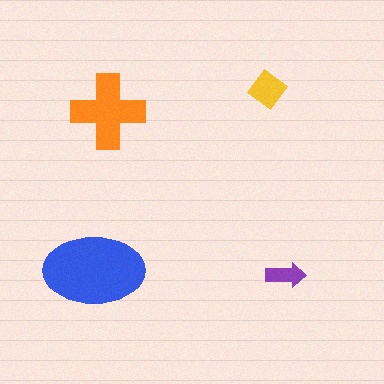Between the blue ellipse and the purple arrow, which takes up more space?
The blue ellipse.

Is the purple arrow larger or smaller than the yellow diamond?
Smaller.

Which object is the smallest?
The purple arrow.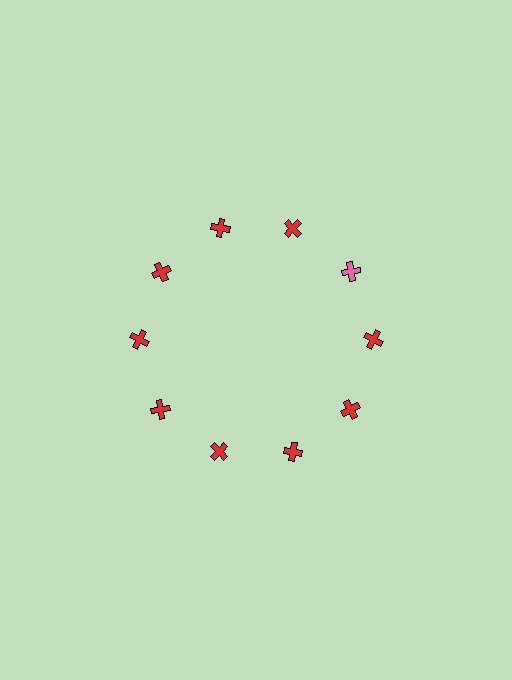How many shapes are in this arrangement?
There are 10 shapes arranged in a ring pattern.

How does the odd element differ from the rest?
It has a different color: pink instead of red.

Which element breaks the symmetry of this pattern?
The pink cross at roughly the 2 o'clock position breaks the symmetry. All other shapes are red crosses.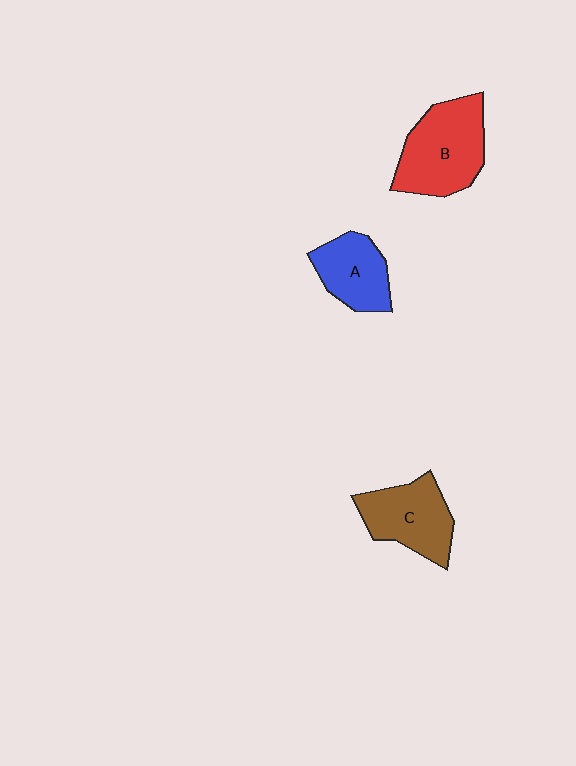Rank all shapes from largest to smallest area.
From largest to smallest: B (red), C (brown), A (blue).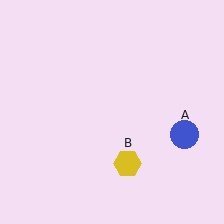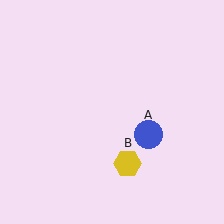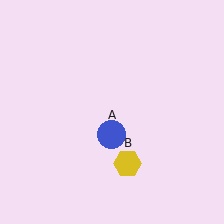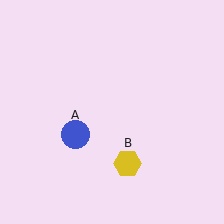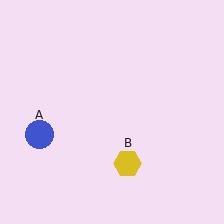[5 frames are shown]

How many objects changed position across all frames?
1 object changed position: blue circle (object A).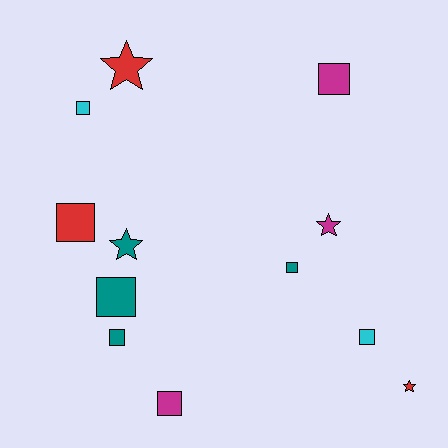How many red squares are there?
There is 1 red square.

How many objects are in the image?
There are 12 objects.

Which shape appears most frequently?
Square, with 8 objects.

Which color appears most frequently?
Teal, with 4 objects.